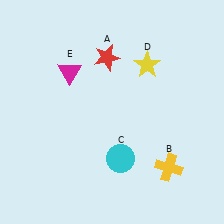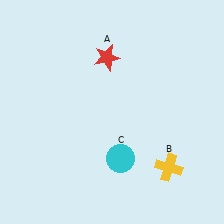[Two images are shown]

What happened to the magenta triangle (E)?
The magenta triangle (E) was removed in Image 2. It was in the top-left area of Image 1.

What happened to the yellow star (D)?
The yellow star (D) was removed in Image 2. It was in the top-right area of Image 1.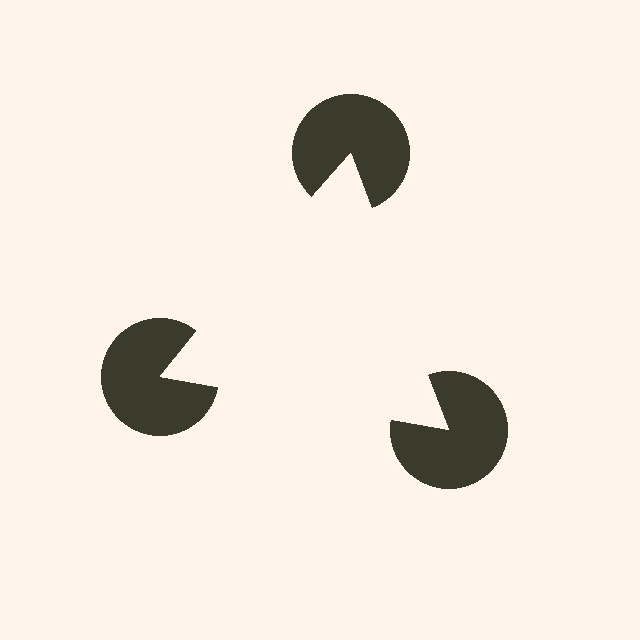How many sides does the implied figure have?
3 sides.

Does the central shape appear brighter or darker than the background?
It typically appears slightly brighter than the background, even though no actual brightness change is drawn.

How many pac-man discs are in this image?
There are 3 — one at each vertex of the illusory triangle.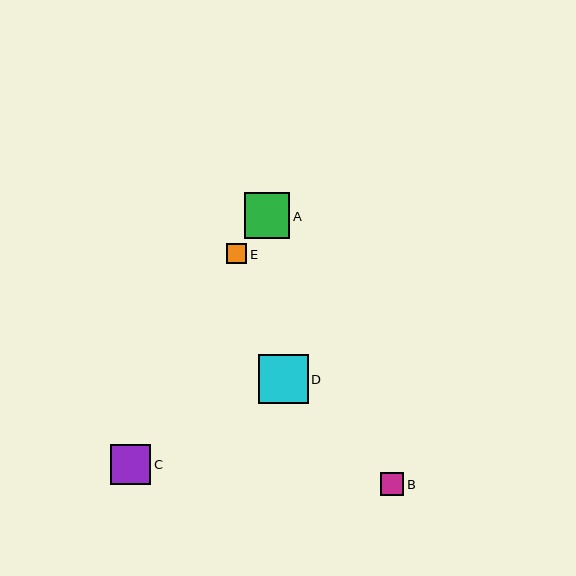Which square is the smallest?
Square E is the smallest with a size of approximately 20 pixels.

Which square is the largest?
Square D is the largest with a size of approximately 49 pixels.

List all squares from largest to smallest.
From largest to smallest: D, A, C, B, E.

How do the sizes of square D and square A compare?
Square D and square A are approximately the same size.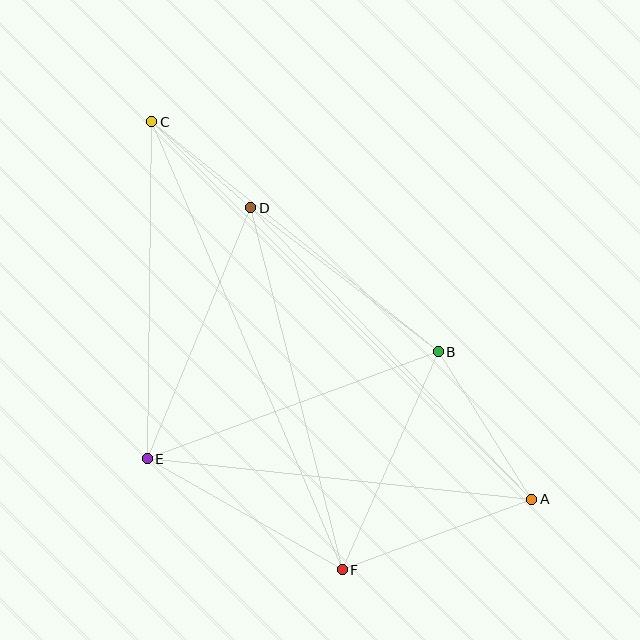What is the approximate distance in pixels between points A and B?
The distance between A and B is approximately 175 pixels.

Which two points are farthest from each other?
Points A and C are farthest from each other.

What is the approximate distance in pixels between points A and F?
The distance between A and F is approximately 202 pixels.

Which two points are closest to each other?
Points C and D are closest to each other.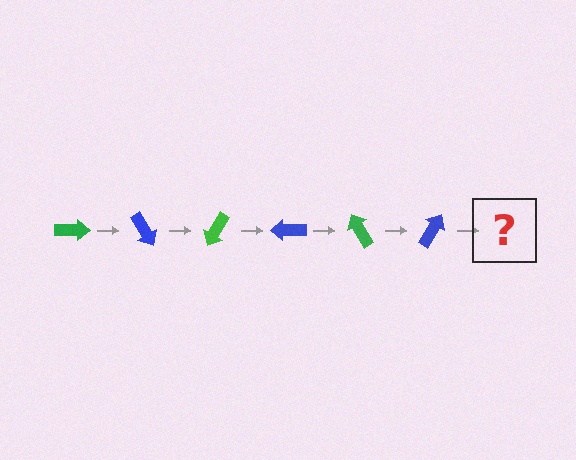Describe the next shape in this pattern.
It should be a green arrow, rotated 360 degrees from the start.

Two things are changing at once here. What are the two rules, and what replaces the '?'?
The two rules are that it rotates 60 degrees each step and the color cycles through green and blue. The '?' should be a green arrow, rotated 360 degrees from the start.